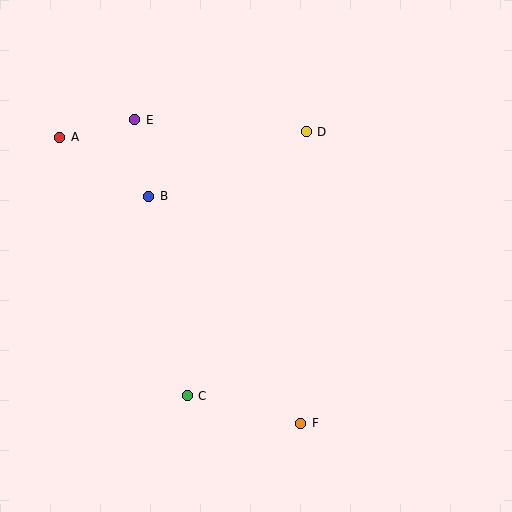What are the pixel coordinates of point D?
Point D is at (306, 132).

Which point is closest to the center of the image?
Point B at (149, 196) is closest to the center.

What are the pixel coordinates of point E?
Point E is at (135, 120).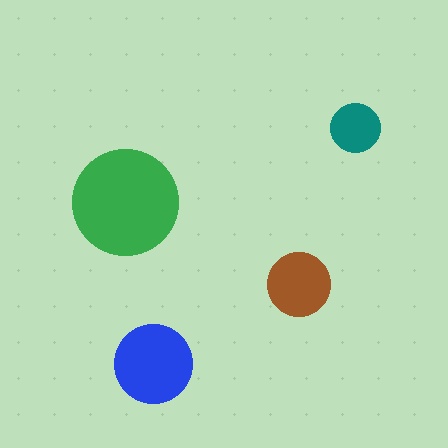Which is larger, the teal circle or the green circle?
The green one.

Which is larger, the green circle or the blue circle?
The green one.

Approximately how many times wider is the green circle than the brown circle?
About 1.5 times wider.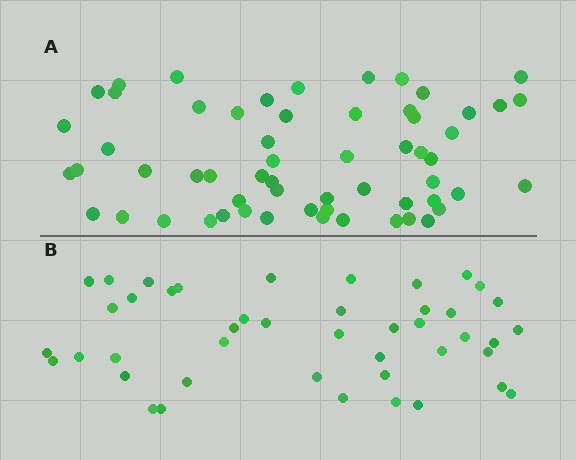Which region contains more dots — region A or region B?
Region A (the top region) has more dots.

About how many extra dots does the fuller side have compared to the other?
Region A has approximately 15 more dots than region B.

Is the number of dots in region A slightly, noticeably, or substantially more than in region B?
Region A has noticeably more, but not dramatically so. The ratio is roughly 1.3 to 1.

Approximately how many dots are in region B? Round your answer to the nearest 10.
About 40 dots. (The exact count is 44, which rounds to 40.)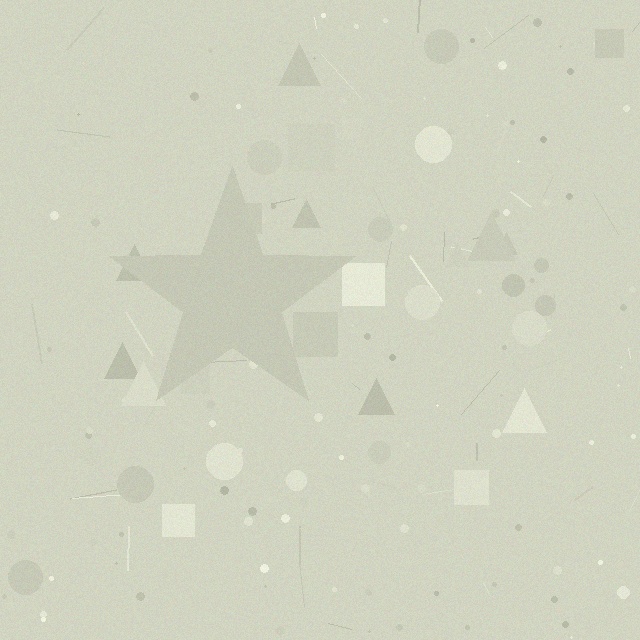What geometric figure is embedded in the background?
A star is embedded in the background.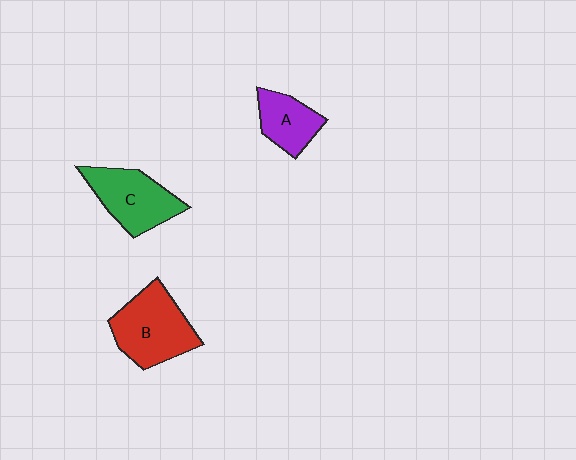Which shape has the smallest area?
Shape A (purple).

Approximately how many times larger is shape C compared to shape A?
Approximately 1.5 times.